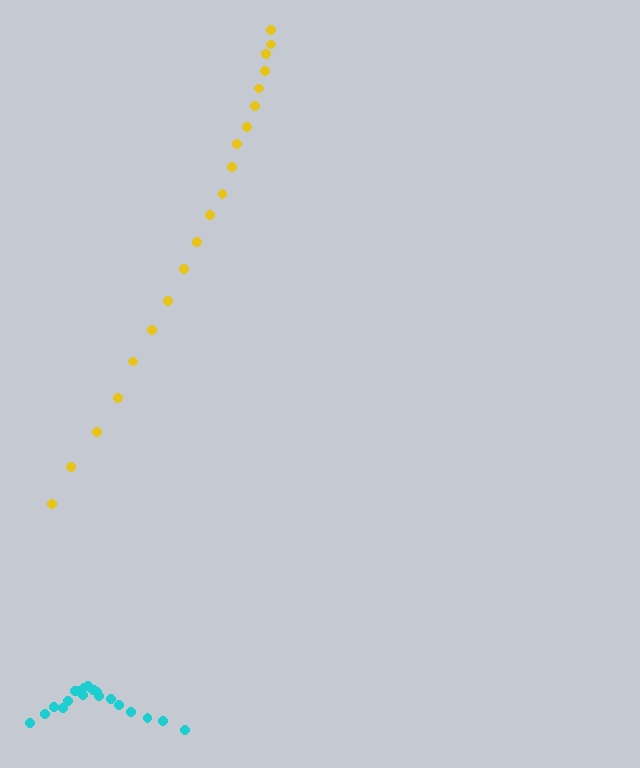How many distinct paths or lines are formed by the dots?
There are 2 distinct paths.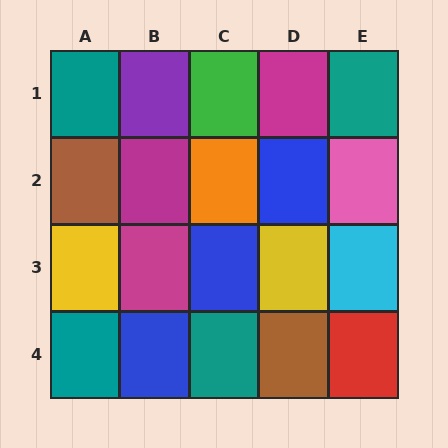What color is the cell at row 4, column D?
Brown.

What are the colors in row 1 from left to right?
Teal, purple, green, magenta, teal.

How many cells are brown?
2 cells are brown.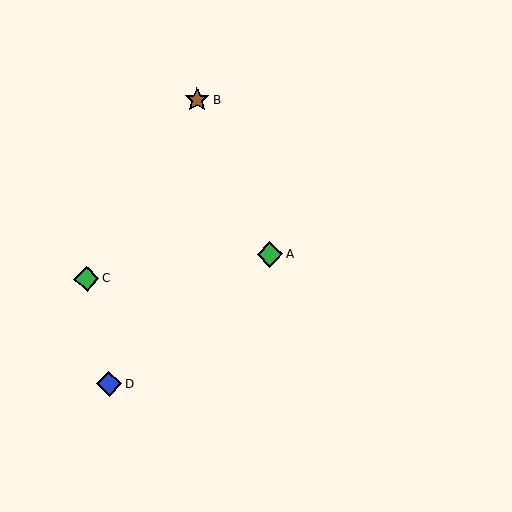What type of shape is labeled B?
Shape B is a brown star.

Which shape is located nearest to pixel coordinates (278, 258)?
The green diamond (labeled A) at (270, 254) is nearest to that location.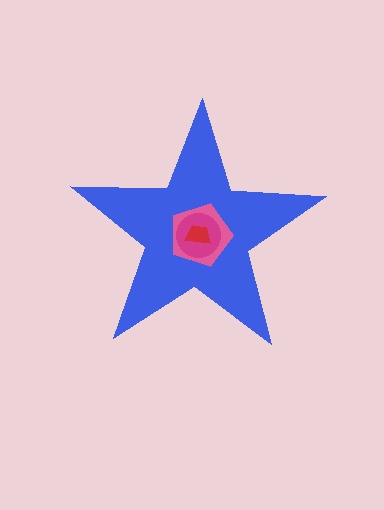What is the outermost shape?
The blue star.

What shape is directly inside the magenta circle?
The red trapezoid.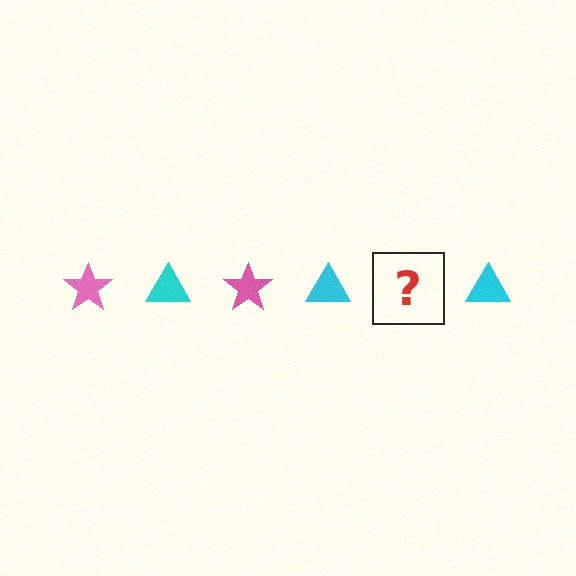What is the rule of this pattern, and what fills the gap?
The rule is that the pattern alternates between pink star and cyan triangle. The gap should be filled with a pink star.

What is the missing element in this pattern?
The missing element is a pink star.